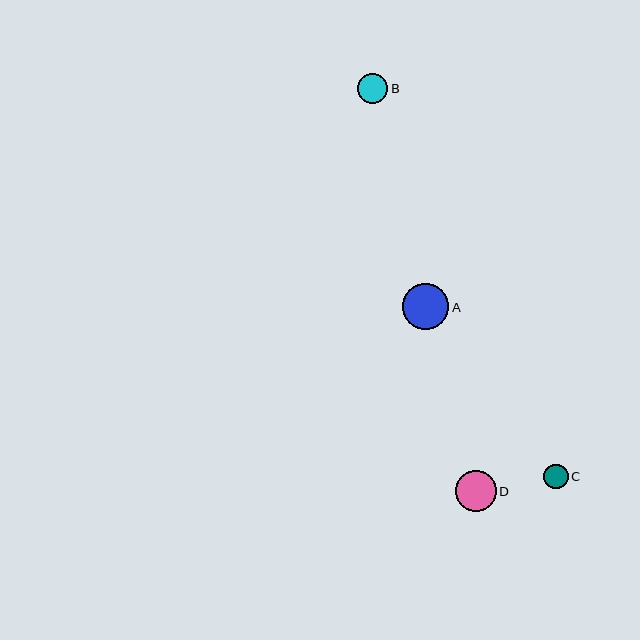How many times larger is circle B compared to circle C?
Circle B is approximately 1.2 times the size of circle C.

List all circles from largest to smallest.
From largest to smallest: A, D, B, C.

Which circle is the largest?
Circle A is the largest with a size of approximately 46 pixels.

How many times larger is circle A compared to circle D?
Circle A is approximately 1.1 times the size of circle D.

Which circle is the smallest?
Circle C is the smallest with a size of approximately 24 pixels.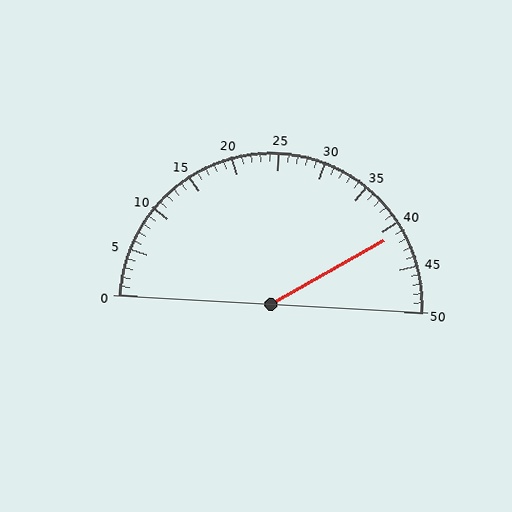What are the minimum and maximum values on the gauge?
The gauge ranges from 0 to 50.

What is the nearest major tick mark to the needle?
The nearest major tick mark is 40.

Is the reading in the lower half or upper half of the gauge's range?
The reading is in the upper half of the range (0 to 50).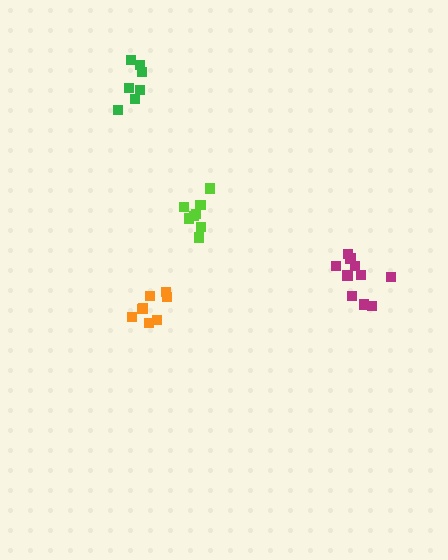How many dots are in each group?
Group 1: 8 dots, Group 2: 7 dots, Group 3: 8 dots, Group 4: 11 dots (34 total).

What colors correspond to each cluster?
The clusters are colored: orange, green, lime, magenta.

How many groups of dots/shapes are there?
There are 4 groups.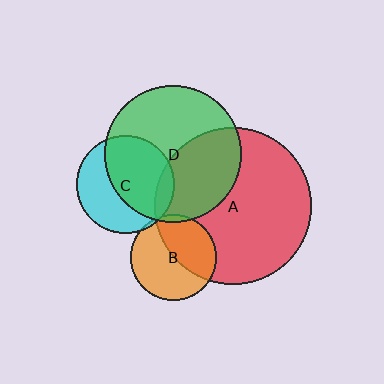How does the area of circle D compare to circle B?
Approximately 2.5 times.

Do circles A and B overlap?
Yes.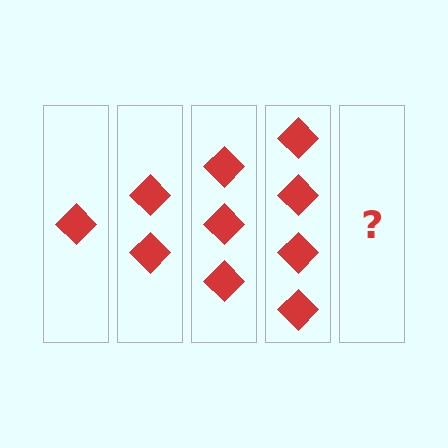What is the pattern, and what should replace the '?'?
The pattern is that each step adds one more diamond. The '?' should be 5 diamonds.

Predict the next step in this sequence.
The next step is 5 diamonds.